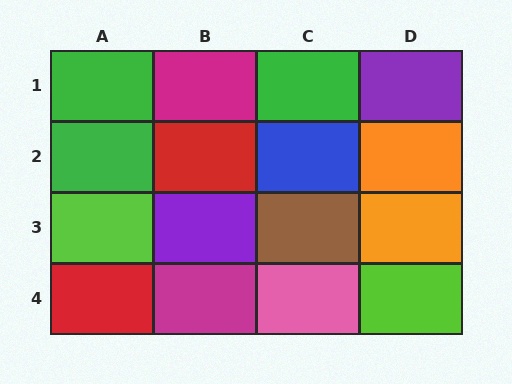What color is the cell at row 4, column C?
Pink.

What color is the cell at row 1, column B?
Magenta.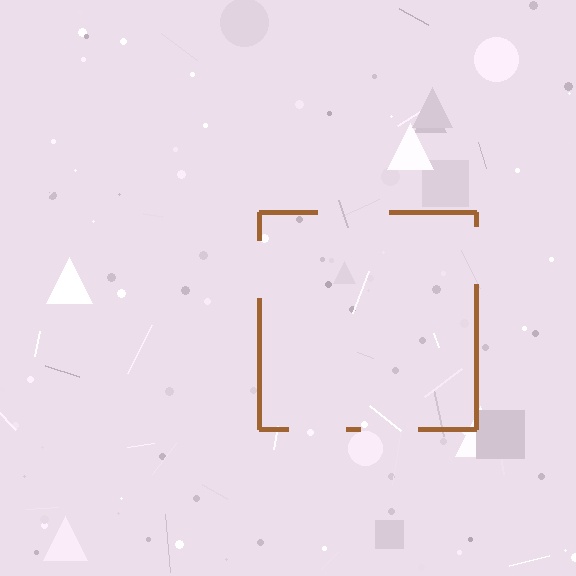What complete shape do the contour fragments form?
The contour fragments form a square.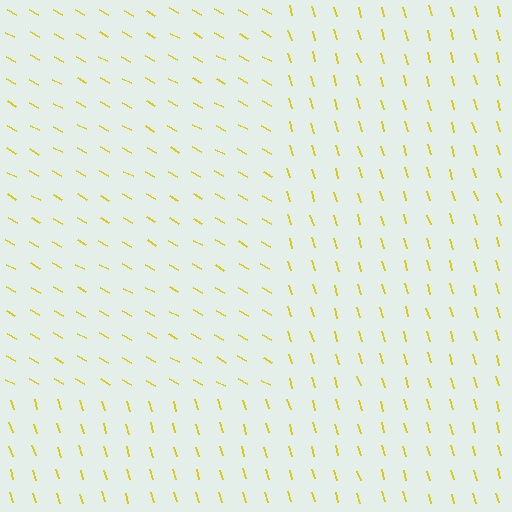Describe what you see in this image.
The image is filled with small yellow line segments. A rectangle region in the image has lines oriented differently from the surrounding lines, creating a visible texture boundary.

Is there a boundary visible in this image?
Yes, there is a texture boundary formed by a change in line orientation.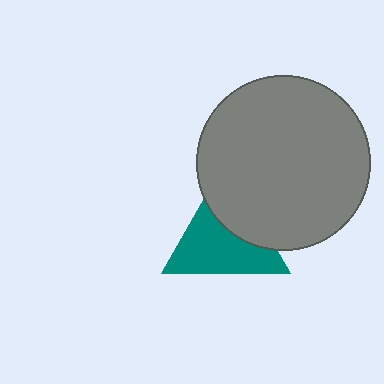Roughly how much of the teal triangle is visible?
About half of it is visible (roughly 62%).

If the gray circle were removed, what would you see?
You would see the complete teal triangle.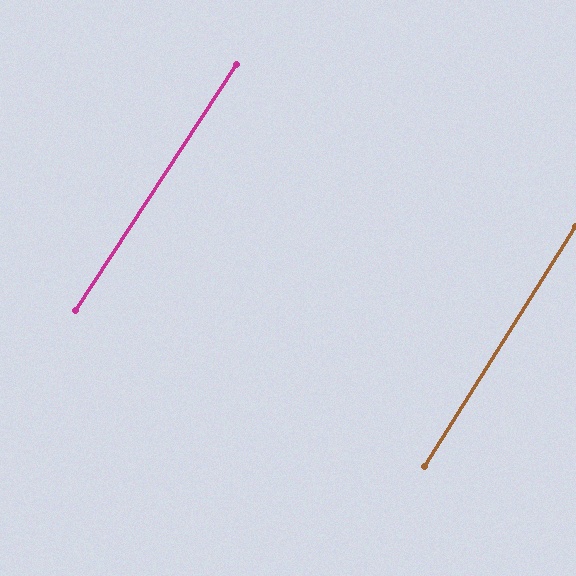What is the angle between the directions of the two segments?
Approximately 1 degree.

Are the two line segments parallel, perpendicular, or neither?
Parallel — their directions differ by only 0.9°.